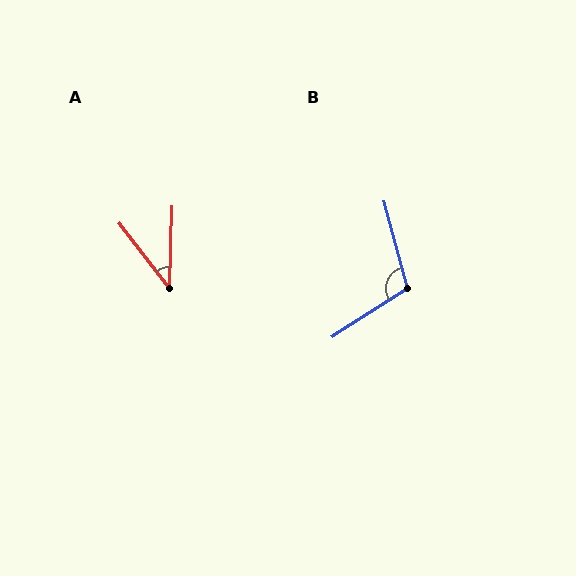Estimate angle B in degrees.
Approximately 108 degrees.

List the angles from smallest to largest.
A (39°), B (108°).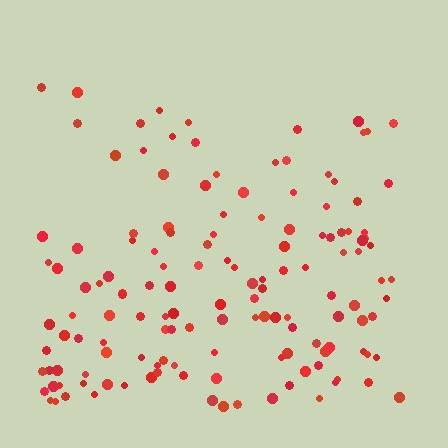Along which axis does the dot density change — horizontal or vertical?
Vertical.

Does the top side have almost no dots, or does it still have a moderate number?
Still a moderate number, just noticeably fewer than the bottom.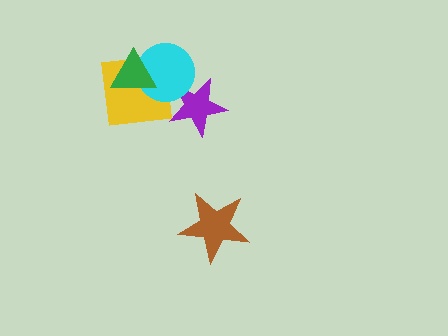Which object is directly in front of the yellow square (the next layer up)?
The cyan circle is directly in front of the yellow square.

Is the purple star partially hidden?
Yes, it is partially covered by another shape.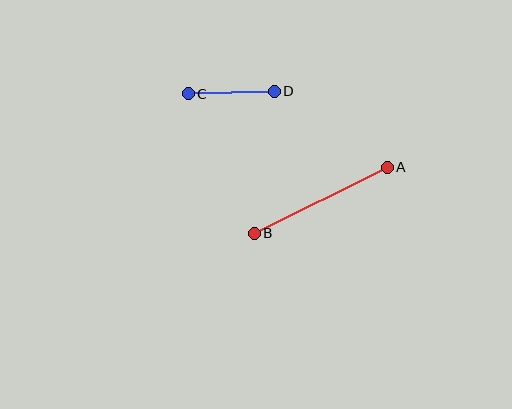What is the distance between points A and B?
The distance is approximately 149 pixels.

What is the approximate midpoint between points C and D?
The midpoint is at approximately (231, 93) pixels.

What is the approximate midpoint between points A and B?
The midpoint is at approximately (321, 200) pixels.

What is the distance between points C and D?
The distance is approximately 86 pixels.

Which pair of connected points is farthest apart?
Points A and B are farthest apart.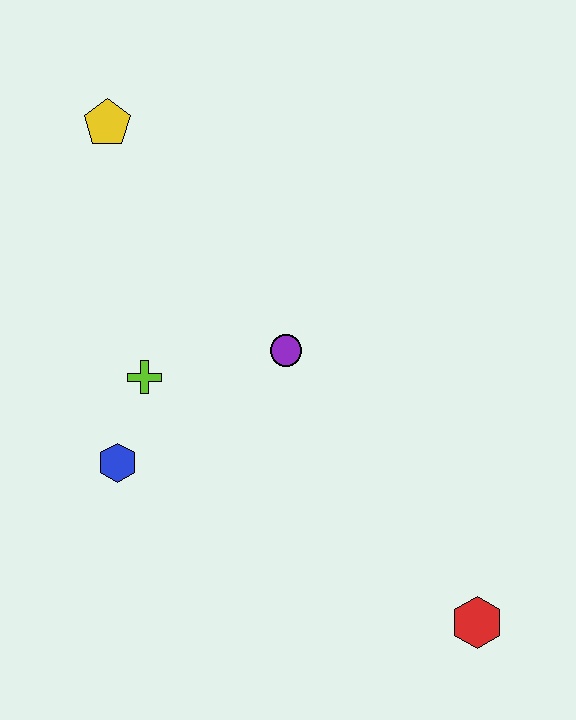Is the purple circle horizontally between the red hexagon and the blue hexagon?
Yes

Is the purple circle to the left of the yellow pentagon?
No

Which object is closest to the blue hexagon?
The lime cross is closest to the blue hexagon.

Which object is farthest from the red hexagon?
The yellow pentagon is farthest from the red hexagon.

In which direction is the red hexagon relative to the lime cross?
The red hexagon is to the right of the lime cross.